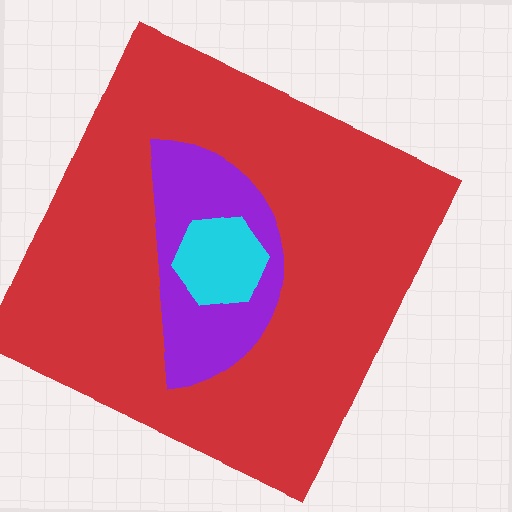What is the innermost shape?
The cyan hexagon.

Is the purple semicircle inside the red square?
Yes.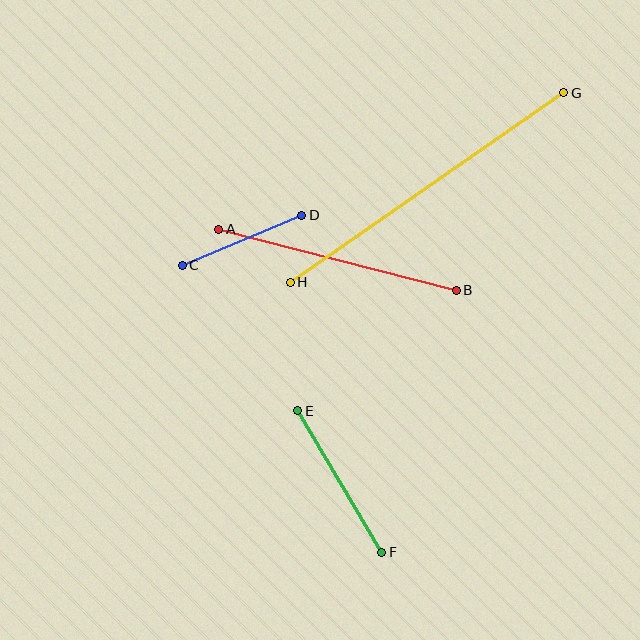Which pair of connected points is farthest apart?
Points G and H are farthest apart.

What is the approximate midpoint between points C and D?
The midpoint is at approximately (242, 240) pixels.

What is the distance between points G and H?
The distance is approximately 333 pixels.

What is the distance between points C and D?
The distance is approximately 129 pixels.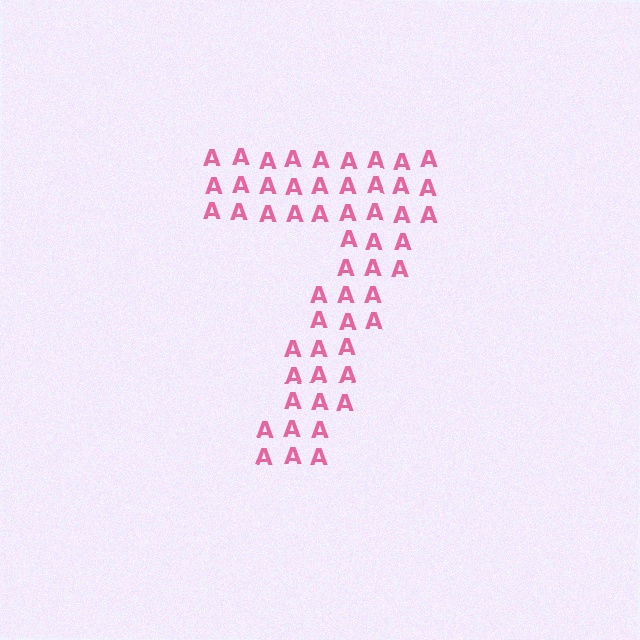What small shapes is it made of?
It is made of small letter A's.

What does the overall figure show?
The overall figure shows the digit 7.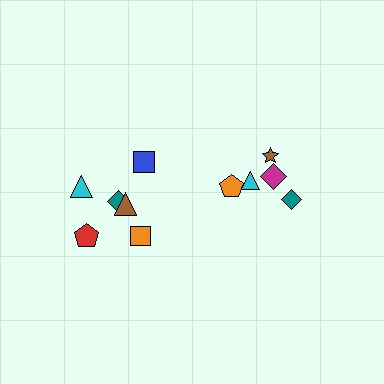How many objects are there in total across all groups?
There are 12 objects.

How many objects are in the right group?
There are 5 objects.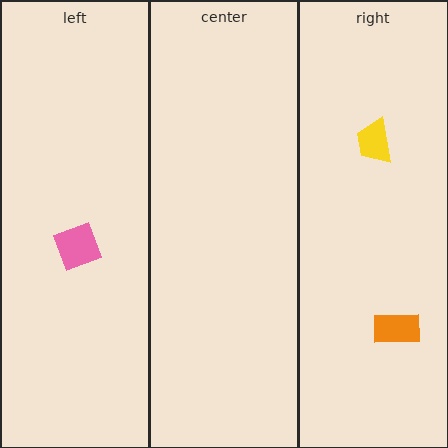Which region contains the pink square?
The left region.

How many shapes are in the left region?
1.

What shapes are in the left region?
The pink square.